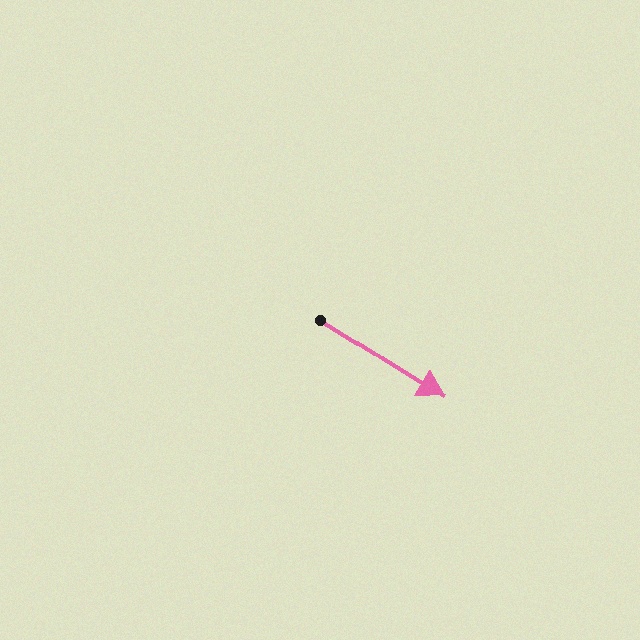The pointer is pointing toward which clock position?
Roughly 4 o'clock.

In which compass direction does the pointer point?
Southeast.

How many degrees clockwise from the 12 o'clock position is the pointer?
Approximately 122 degrees.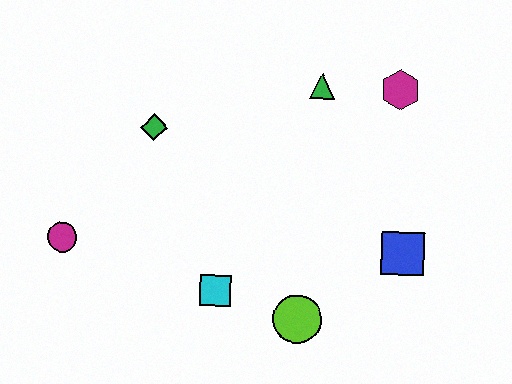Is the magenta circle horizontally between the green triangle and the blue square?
No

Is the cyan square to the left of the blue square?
Yes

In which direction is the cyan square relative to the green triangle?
The cyan square is below the green triangle.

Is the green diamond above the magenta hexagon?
No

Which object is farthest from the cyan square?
The magenta hexagon is farthest from the cyan square.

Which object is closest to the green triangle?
The magenta hexagon is closest to the green triangle.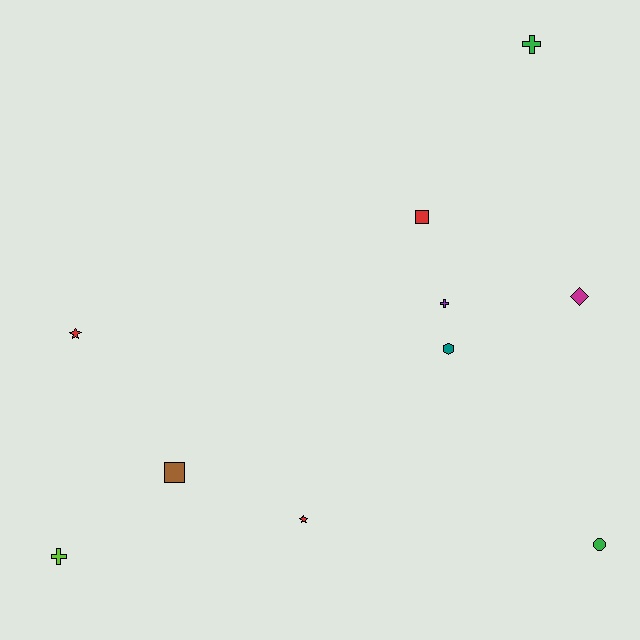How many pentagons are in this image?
There are no pentagons.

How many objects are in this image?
There are 10 objects.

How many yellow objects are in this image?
There are no yellow objects.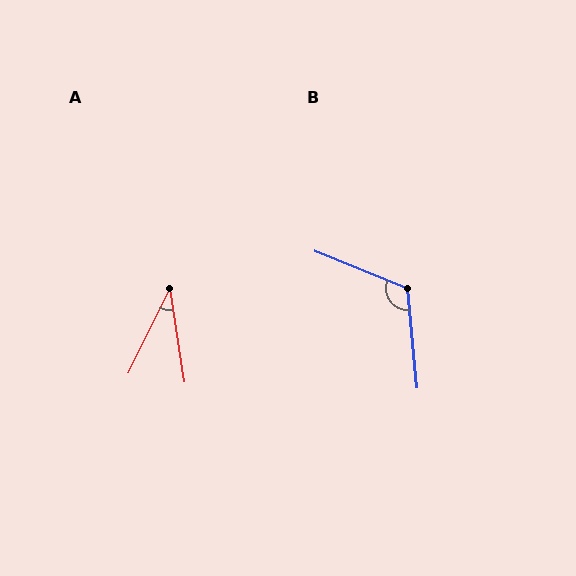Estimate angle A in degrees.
Approximately 35 degrees.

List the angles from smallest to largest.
A (35°), B (118°).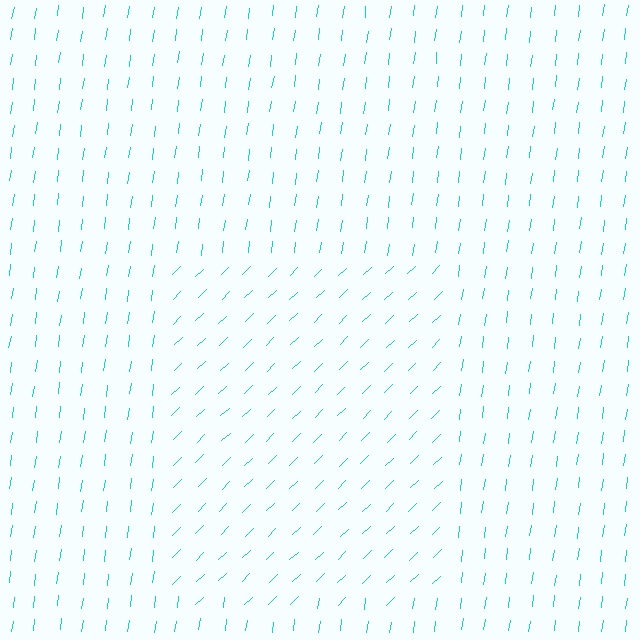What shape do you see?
I see a rectangle.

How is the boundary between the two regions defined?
The boundary is defined purely by a change in line orientation (approximately 38 degrees difference). All lines are the same color and thickness.